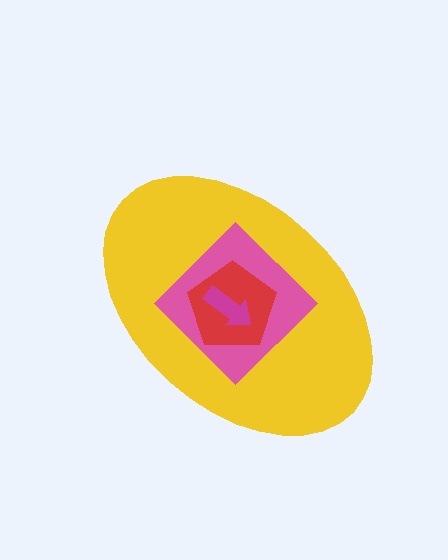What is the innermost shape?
The magenta arrow.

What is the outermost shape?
The yellow ellipse.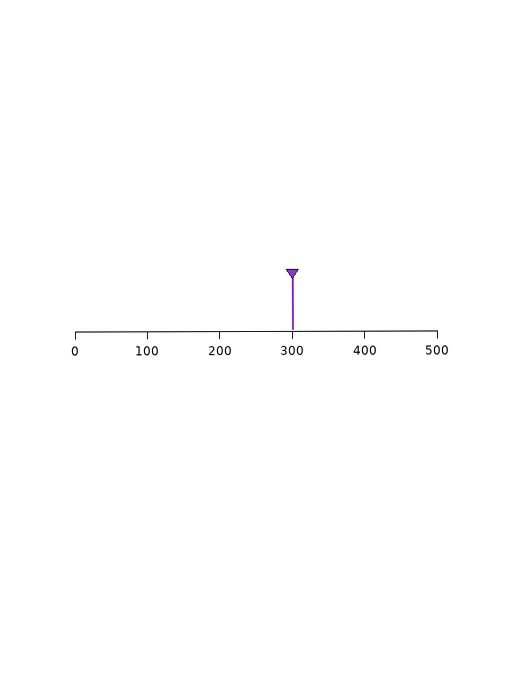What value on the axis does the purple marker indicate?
The marker indicates approximately 300.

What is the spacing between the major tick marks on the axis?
The major ticks are spaced 100 apart.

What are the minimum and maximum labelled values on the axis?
The axis runs from 0 to 500.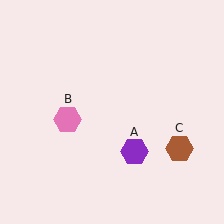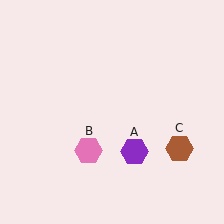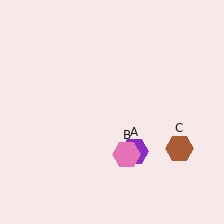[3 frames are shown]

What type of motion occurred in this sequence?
The pink hexagon (object B) rotated counterclockwise around the center of the scene.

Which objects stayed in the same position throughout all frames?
Purple hexagon (object A) and brown hexagon (object C) remained stationary.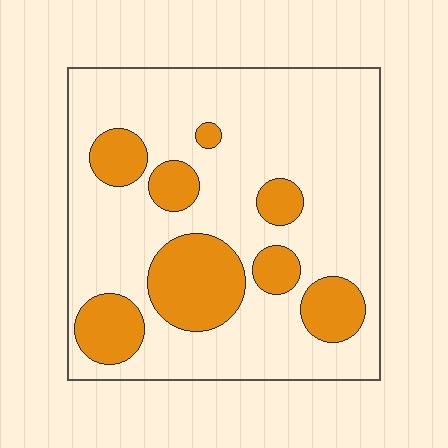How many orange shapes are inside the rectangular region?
8.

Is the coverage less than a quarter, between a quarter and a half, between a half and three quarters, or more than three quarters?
Less than a quarter.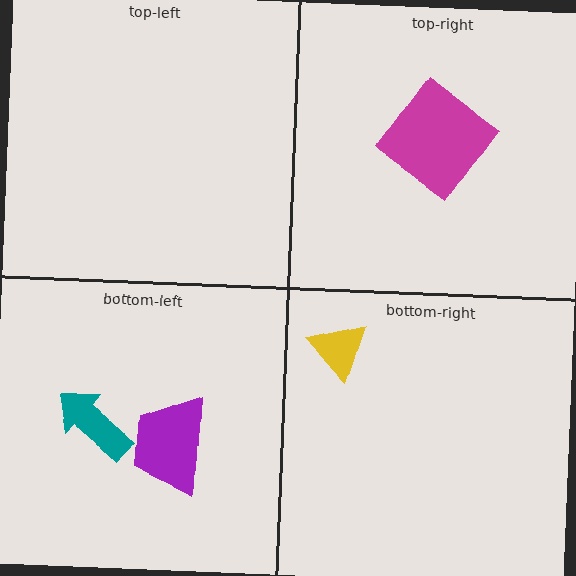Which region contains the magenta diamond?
The top-right region.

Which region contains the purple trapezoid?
The bottom-left region.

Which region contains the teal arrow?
The bottom-left region.